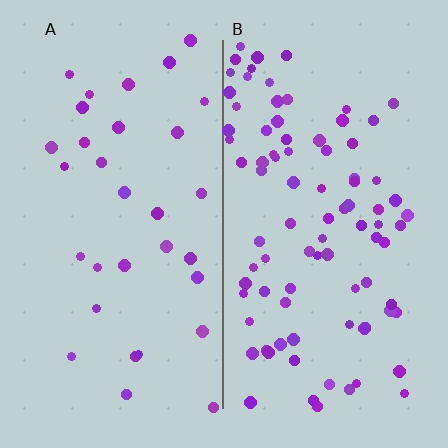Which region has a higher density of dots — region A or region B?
B (the right).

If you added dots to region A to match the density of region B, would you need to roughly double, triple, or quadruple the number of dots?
Approximately triple.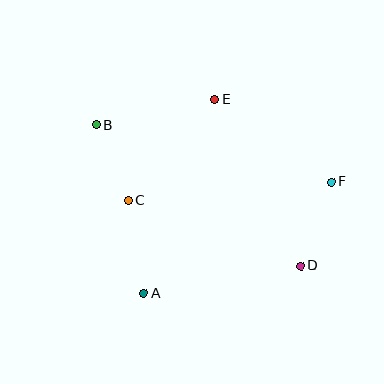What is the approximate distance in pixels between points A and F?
The distance between A and F is approximately 218 pixels.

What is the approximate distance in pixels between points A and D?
The distance between A and D is approximately 159 pixels.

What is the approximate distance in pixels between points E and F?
The distance between E and F is approximately 142 pixels.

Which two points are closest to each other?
Points B and C are closest to each other.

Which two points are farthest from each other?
Points B and D are farthest from each other.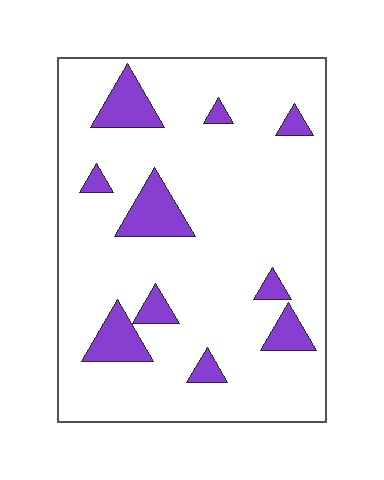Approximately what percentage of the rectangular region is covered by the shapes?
Approximately 15%.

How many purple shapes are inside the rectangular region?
10.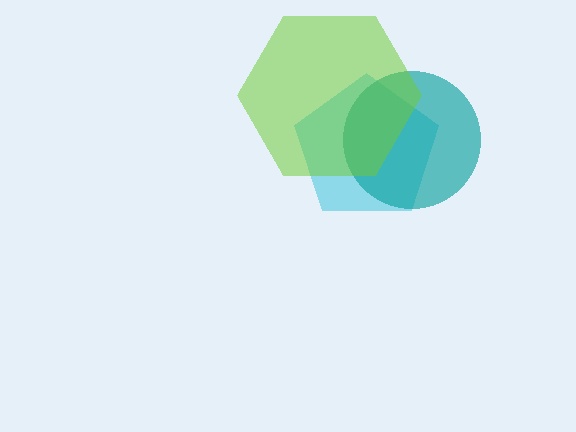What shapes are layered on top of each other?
The layered shapes are: a cyan pentagon, a teal circle, a lime hexagon.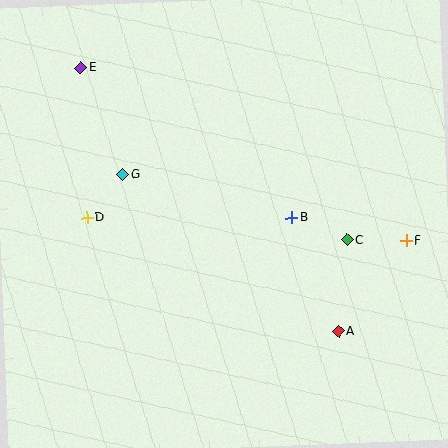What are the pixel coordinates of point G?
Point G is at (123, 175).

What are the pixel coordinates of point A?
Point A is at (339, 331).